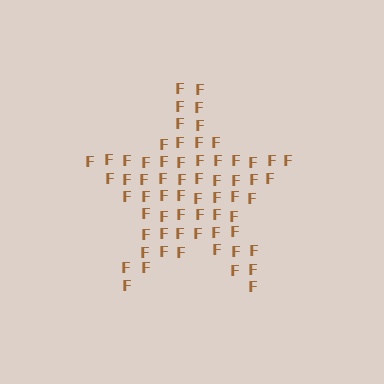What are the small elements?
The small elements are letter F's.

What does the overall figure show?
The overall figure shows a star.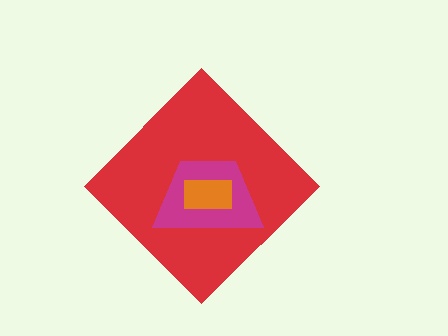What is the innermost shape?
The orange rectangle.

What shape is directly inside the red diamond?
The magenta trapezoid.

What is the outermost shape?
The red diamond.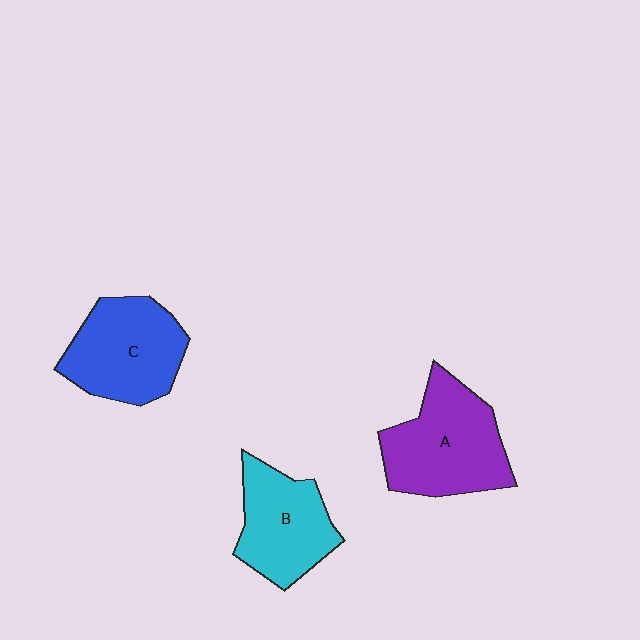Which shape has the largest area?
Shape A (purple).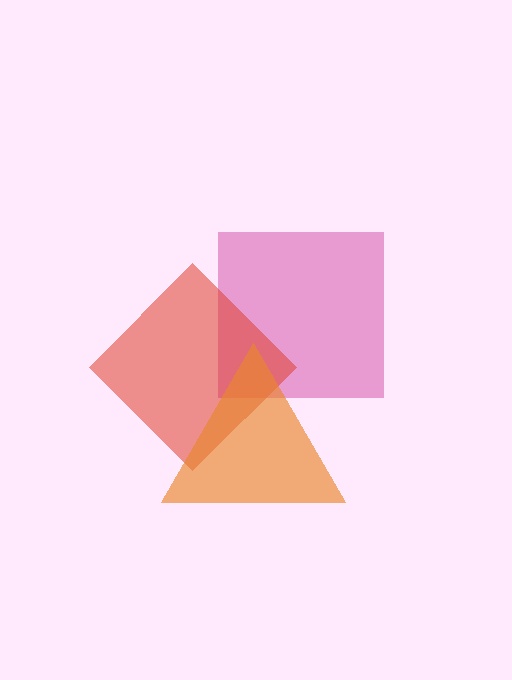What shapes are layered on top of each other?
The layered shapes are: a pink square, a red diamond, an orange triangle.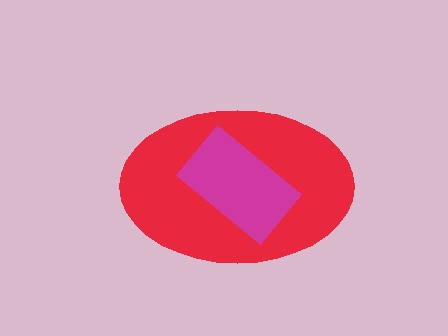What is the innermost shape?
The magenta rectangle.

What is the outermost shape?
The red ellipse.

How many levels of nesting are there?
2.